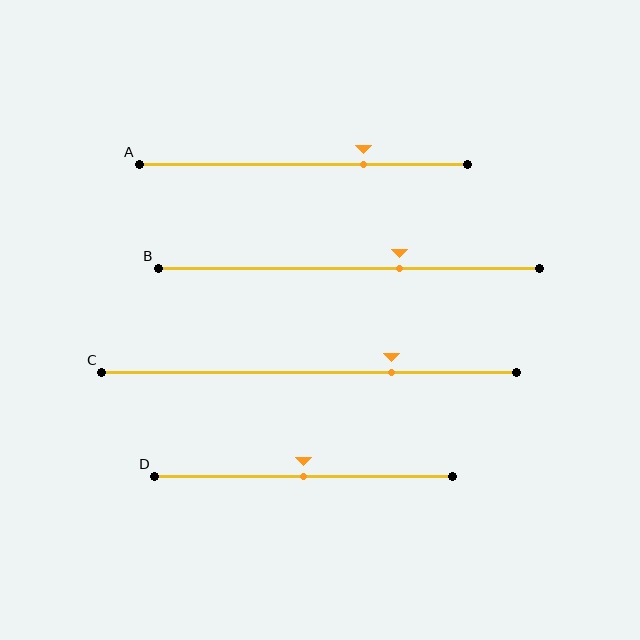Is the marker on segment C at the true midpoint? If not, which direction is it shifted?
No, the marker on segment C is shifted to the right by about 20% of the segment length.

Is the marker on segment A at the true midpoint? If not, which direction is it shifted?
No, the marker on segment A is shifted to the right by about 18% of the segment length.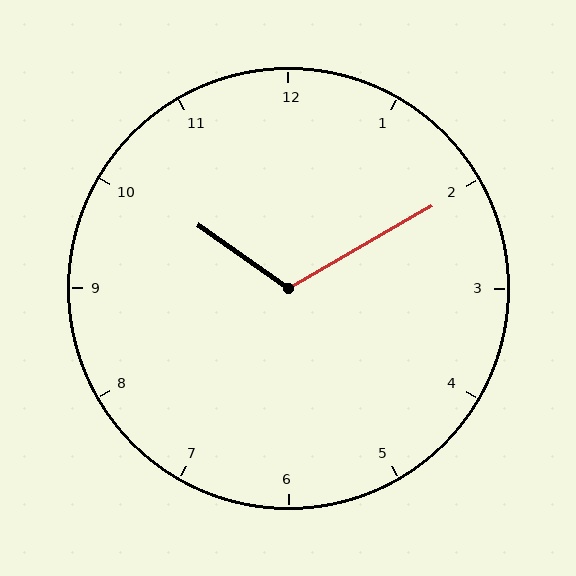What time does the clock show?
10:10.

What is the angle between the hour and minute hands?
Approximately 115 degrees.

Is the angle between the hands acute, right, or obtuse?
It is obtuse.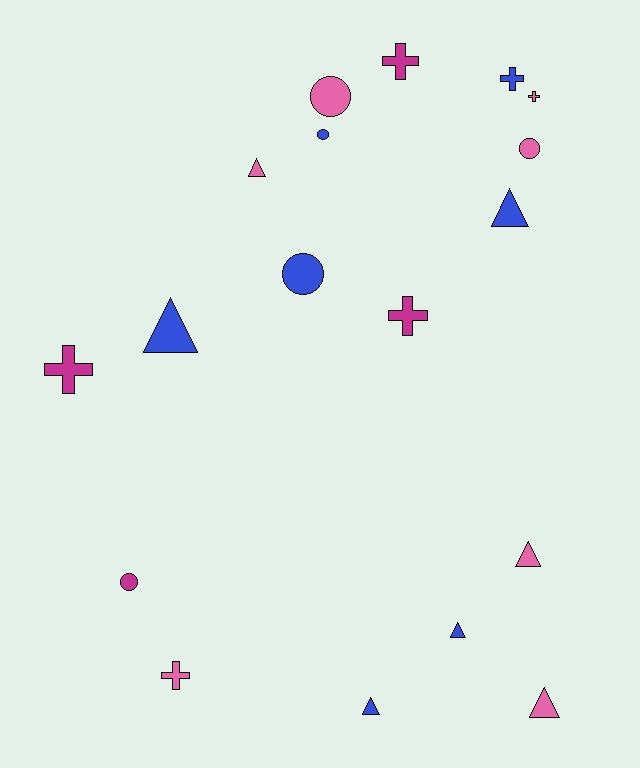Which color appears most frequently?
Blue, with 7 objects.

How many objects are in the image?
There are 18 objects.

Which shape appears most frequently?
Triangle, with 7 objects.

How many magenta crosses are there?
There are 3 magenta crosses.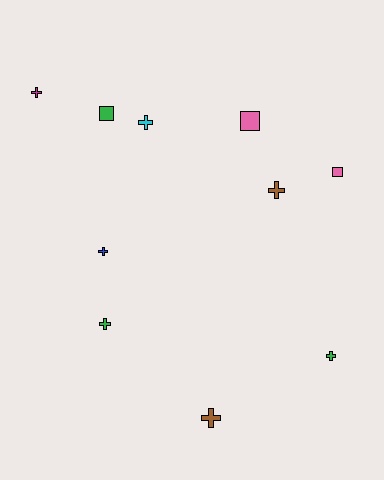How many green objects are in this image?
There are 3 green objects.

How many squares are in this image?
There are 3 squares.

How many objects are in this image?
There are 10 objects.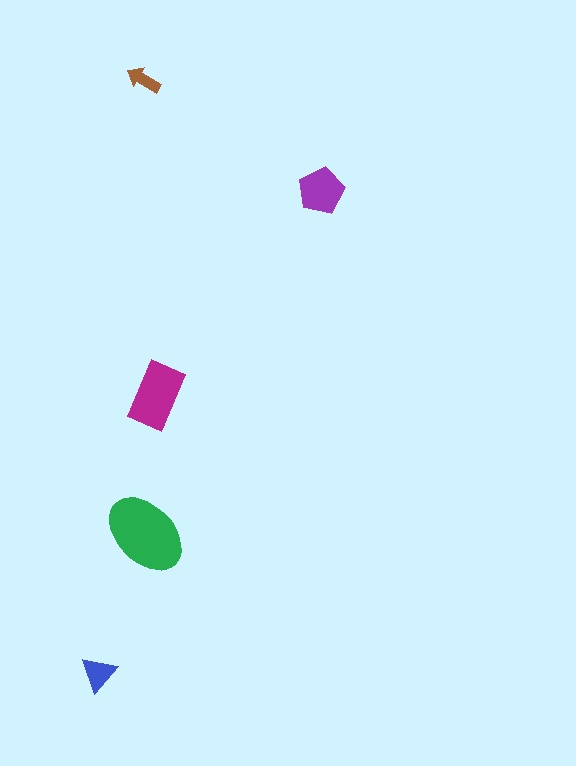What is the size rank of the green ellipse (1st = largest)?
1st.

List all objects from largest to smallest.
The green ellipse, the magenta rectangle, the purple pentagon, the blue triangle, the brown arrow.